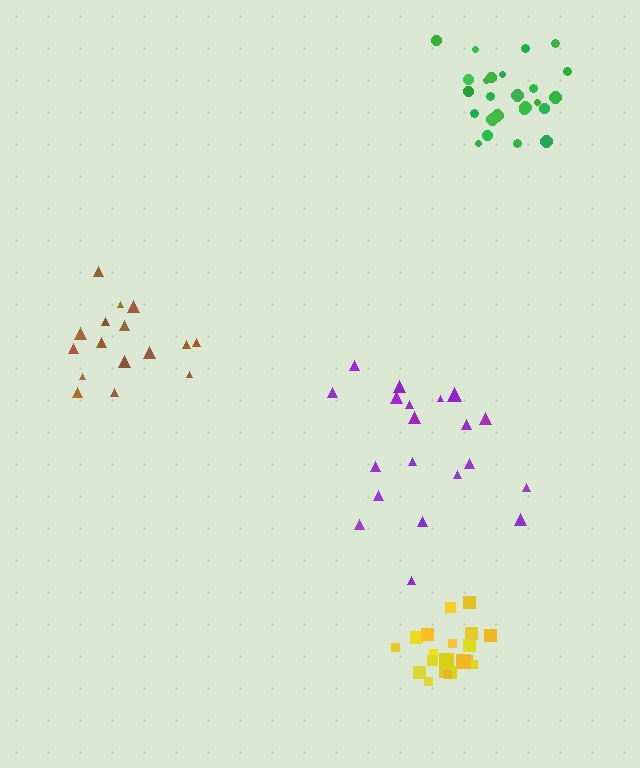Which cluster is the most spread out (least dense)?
Purple.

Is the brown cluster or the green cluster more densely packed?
Green.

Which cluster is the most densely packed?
Green.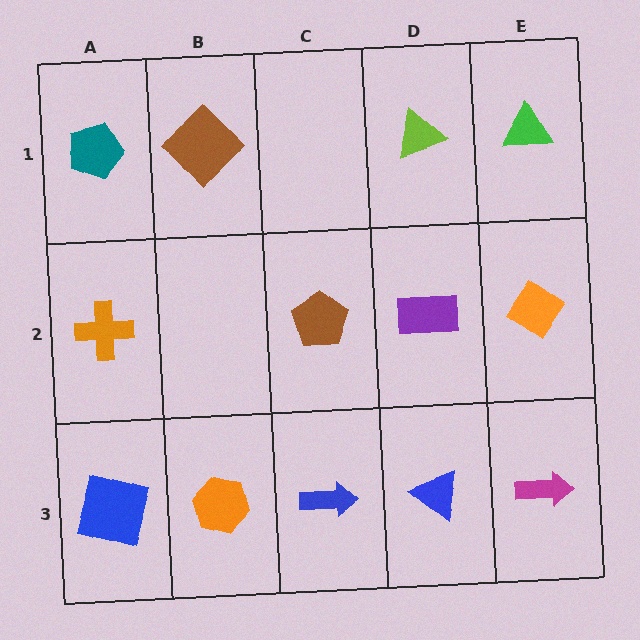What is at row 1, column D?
A lime triangle.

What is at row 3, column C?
A blue arrow.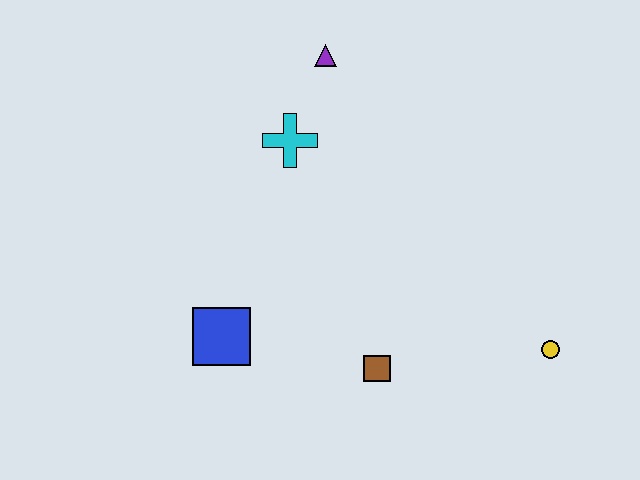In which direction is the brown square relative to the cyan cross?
The brown square is below the cyan cross.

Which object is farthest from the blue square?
The yellow circle is farthest from the blue square.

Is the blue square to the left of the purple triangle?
Yes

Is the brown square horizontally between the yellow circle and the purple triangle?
Yes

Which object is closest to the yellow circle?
The brown square is closest to the yellow circle.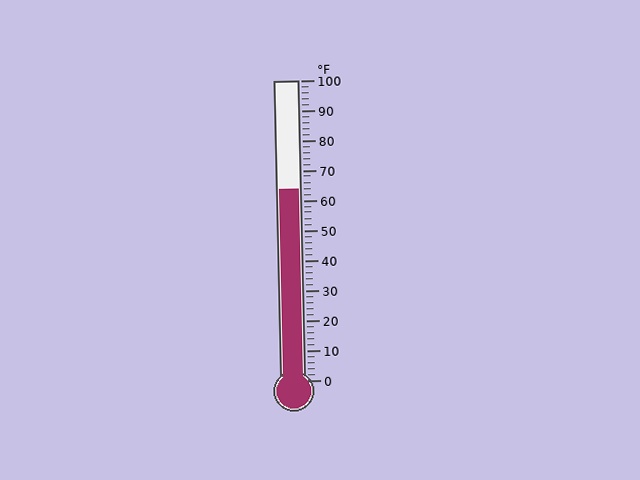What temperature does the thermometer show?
The thermometer shows approximately 64°F.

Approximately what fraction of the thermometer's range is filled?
The thermometer is filled to approximately 65% of its range.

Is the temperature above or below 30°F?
The temperature is above 30°F.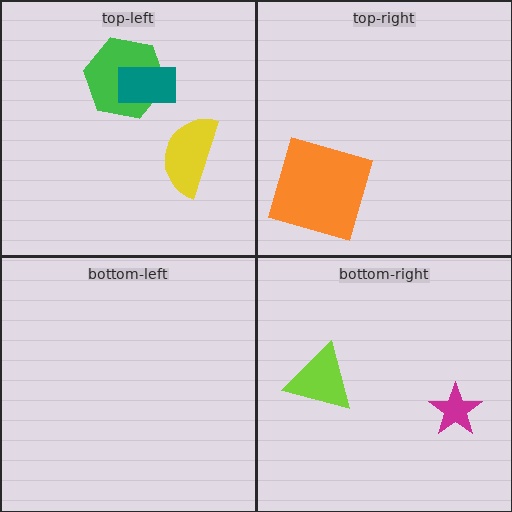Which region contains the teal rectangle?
The top-left region.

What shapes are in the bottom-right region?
The lime triangle, the magenta star.